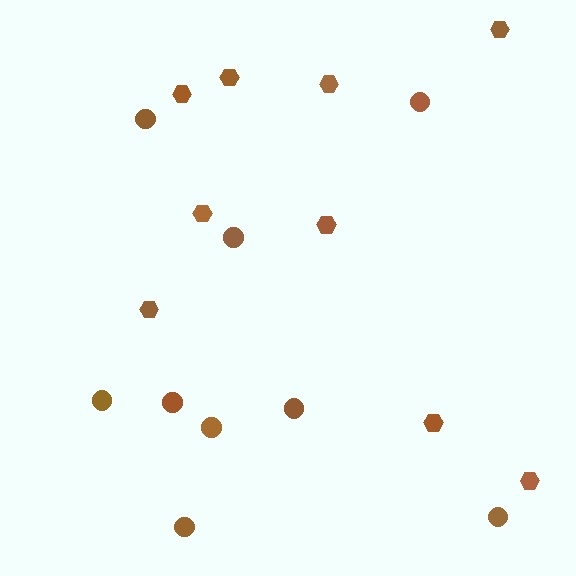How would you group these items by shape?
There are 2 groups: one group of hexagons (9) and one group of circles (9).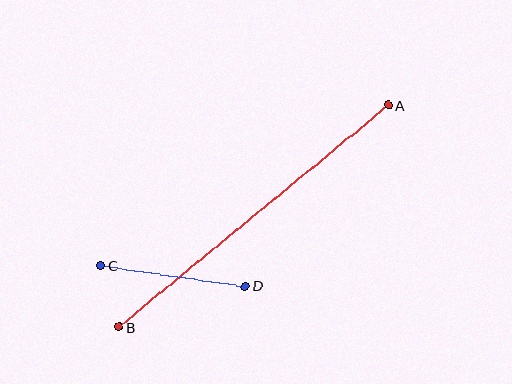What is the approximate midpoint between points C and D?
The midpoint is at approximately (173, 276) pixels.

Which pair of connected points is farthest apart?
Points A and B are farthest apart.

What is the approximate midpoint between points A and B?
The midpoint is at approximately (254, 216) pixels.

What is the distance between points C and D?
The distance is approximately 146 pixels.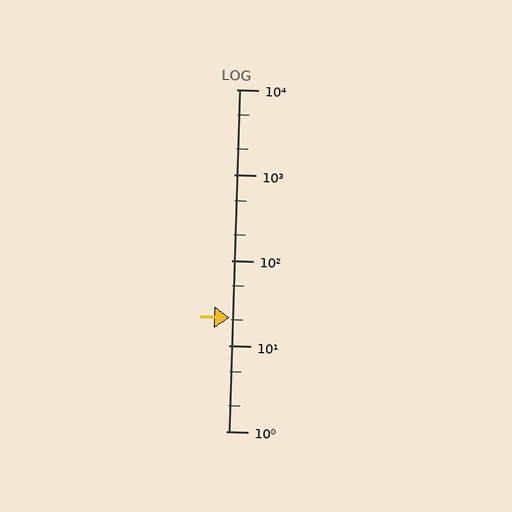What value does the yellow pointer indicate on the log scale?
The pointer indicates approximately 21.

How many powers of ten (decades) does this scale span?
The scale spans 4 decades, from 1 to 10000.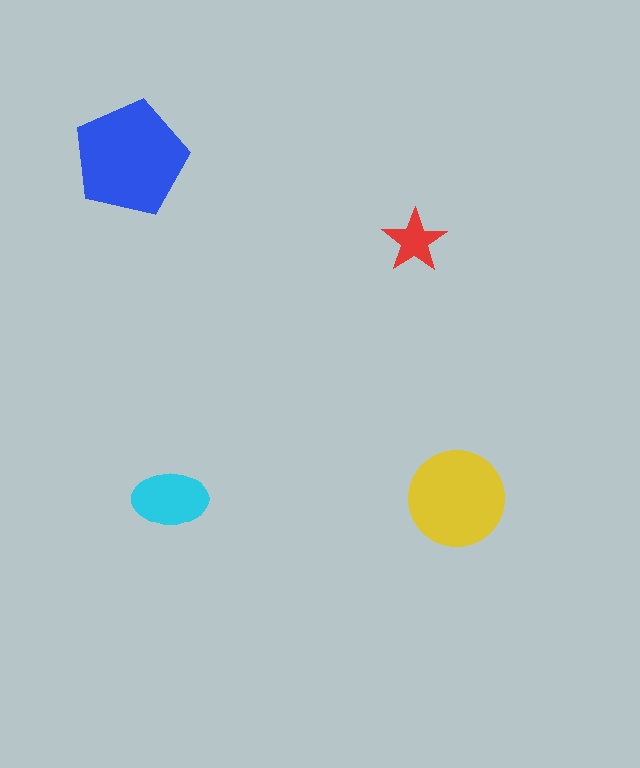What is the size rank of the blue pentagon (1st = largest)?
1st.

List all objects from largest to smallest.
The blue pentagon, the yellow circle, the cyan ellipse, the red star.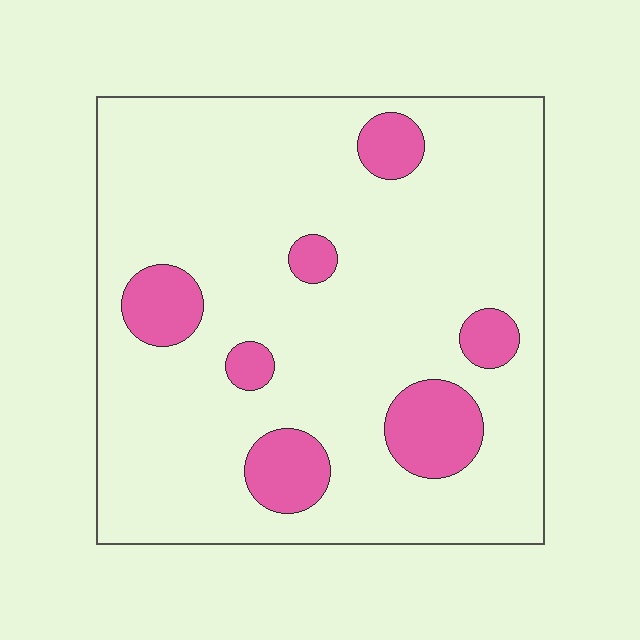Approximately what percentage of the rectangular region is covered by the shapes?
Approximately 15%.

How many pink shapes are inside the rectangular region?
7.